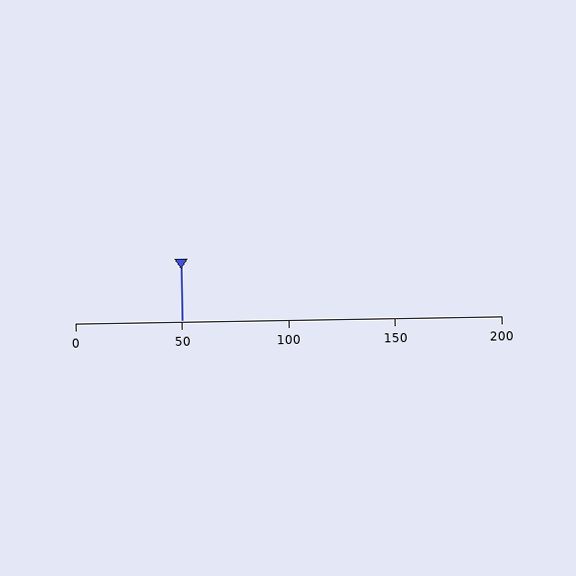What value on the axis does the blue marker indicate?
The marker indicates approximately 50.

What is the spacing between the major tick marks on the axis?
The major ticks are spaced 50 apart.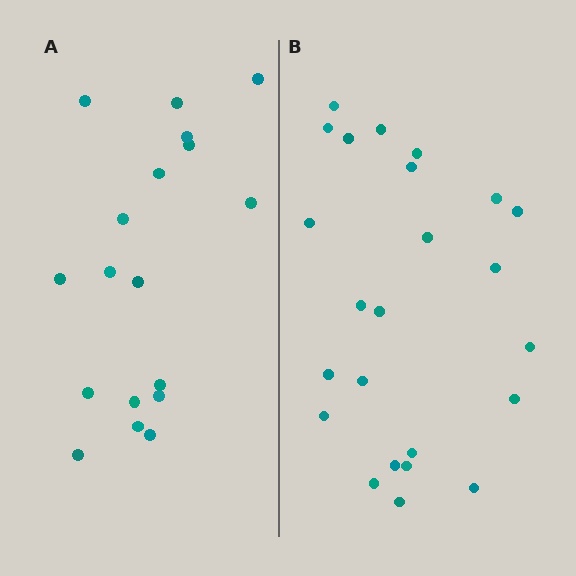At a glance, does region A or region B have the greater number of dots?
Region B (the right region) has more dots.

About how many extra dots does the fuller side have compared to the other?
Region B has about 6 more dots than region A.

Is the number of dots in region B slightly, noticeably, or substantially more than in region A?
Region B has noticeably more, but not dramatically so. The ratio is roughly 1.3 to 1.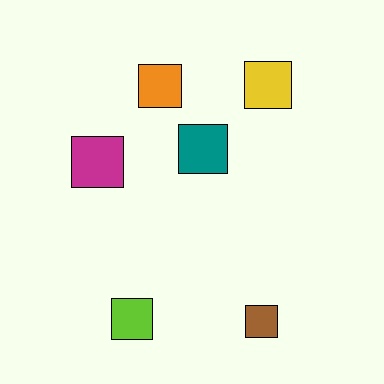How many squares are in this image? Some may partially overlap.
There are 6 squares.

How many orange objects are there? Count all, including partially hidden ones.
There is 1 orange object.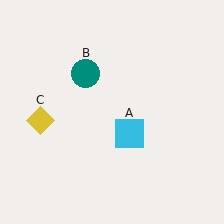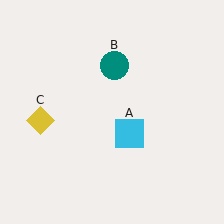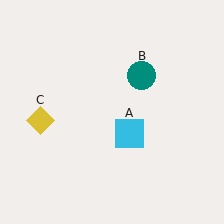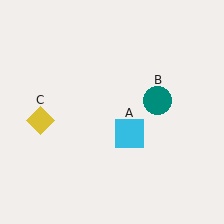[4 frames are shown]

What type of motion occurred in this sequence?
The teal circle (object B) rotated clockwise around the center of the scene.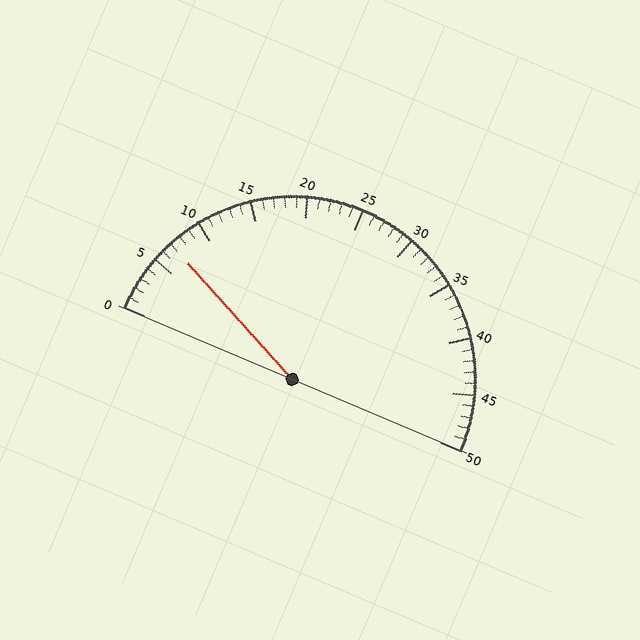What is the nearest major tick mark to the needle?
The nearest major tick mark is 5.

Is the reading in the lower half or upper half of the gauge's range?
The reading is in the lower half of the range (0 to 50).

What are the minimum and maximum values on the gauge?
The gauge ranges from 0 to 50.